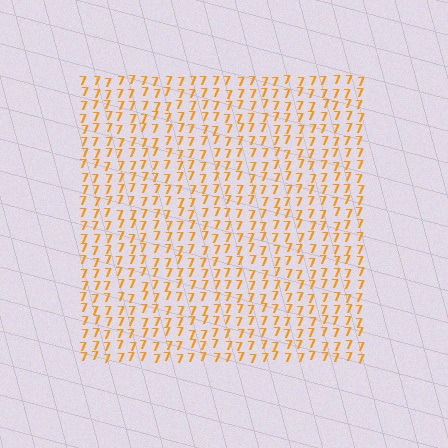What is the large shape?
The large shape is a square.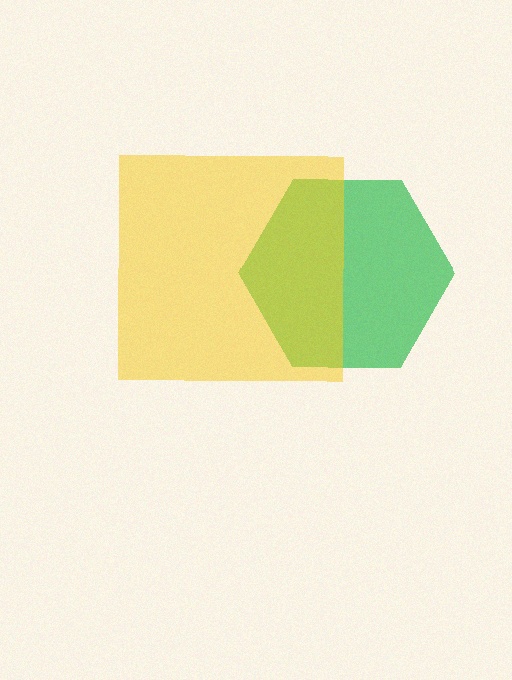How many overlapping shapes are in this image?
There are 2 overlapping shapes in the image.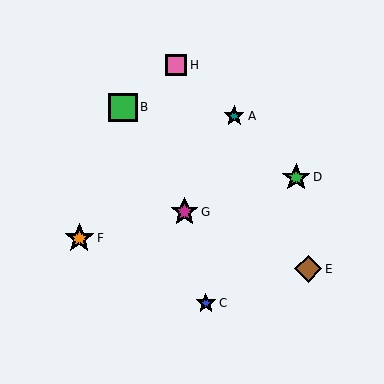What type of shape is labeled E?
Shape E is a brown diamond.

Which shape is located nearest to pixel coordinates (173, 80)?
The pink square (labeled H) at (176, 65) is nearest to that location.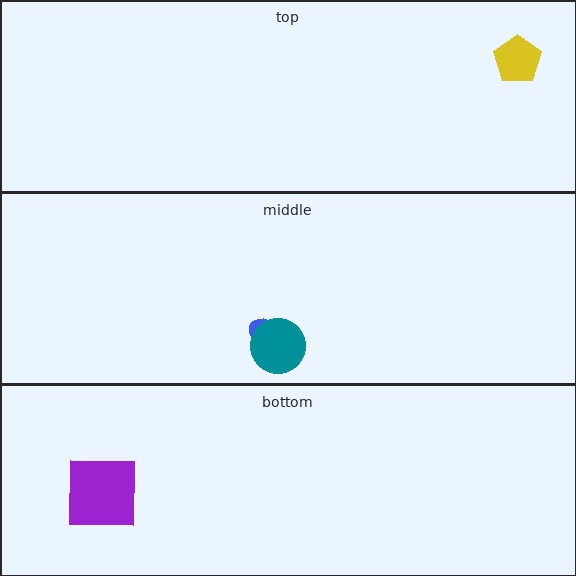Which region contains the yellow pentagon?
The top region.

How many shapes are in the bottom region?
1.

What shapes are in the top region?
The yellow pentagon.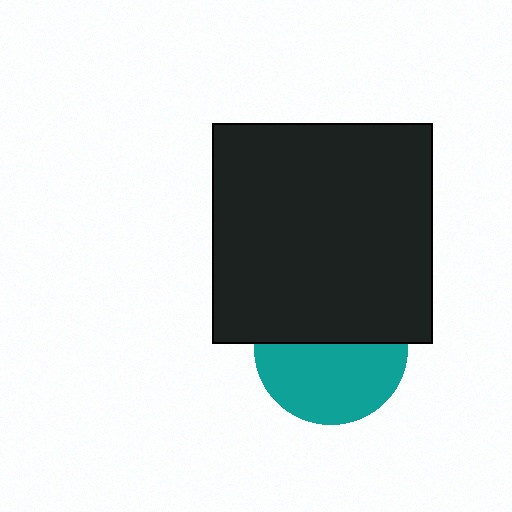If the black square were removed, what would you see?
You would see the complete teal circle.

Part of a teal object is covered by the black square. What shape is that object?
It is a circle.